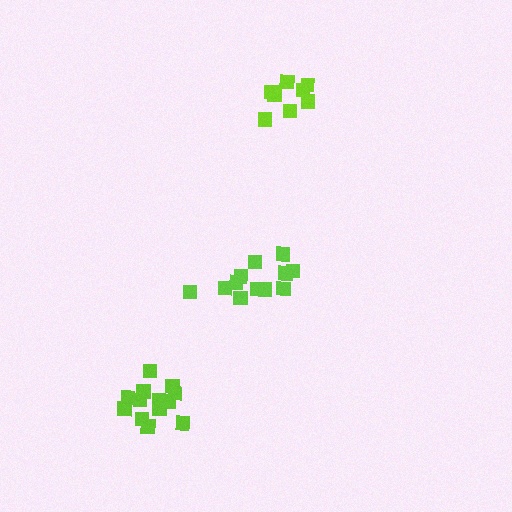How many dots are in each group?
Group 1: 12 dots, Group 2: 8 dots, Group 3: 13 dots (33 total).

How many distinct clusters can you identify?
There are 3 distinct clusters.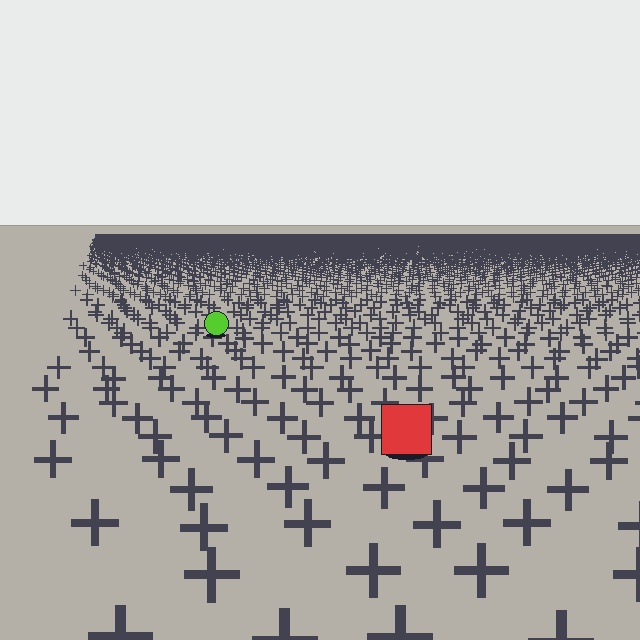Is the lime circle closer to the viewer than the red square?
No. The red square is closer — you can tell from the texture gradient: the ground texture is coarser near it.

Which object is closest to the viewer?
The red square is closest. The texture marks near it are larger and more spread out.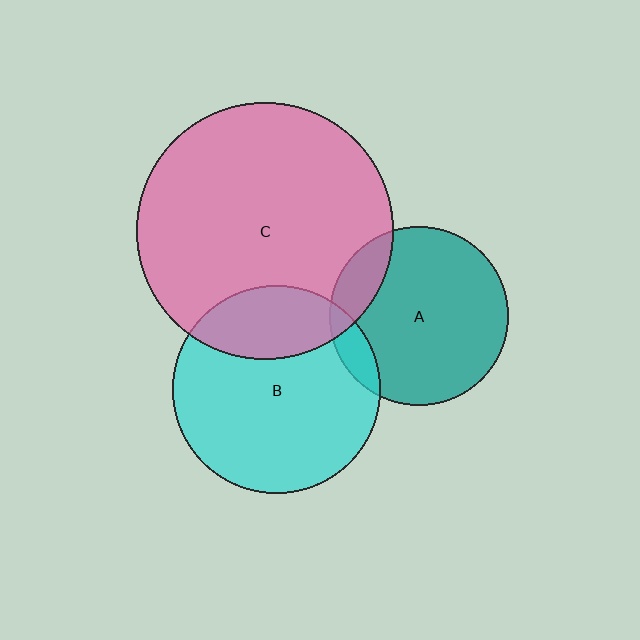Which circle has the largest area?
Circle C (pink).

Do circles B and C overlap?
Yes.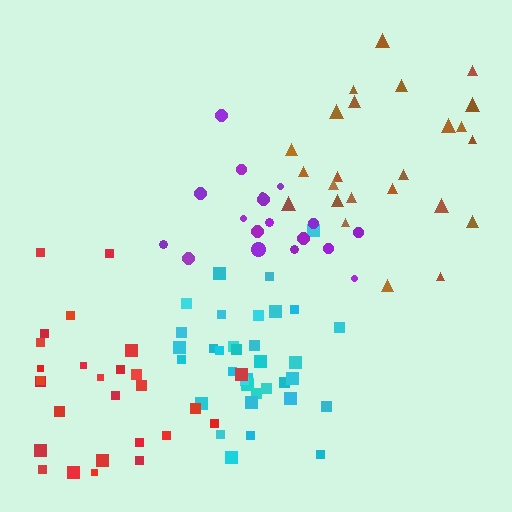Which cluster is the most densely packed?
Cyan.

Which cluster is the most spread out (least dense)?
Brown.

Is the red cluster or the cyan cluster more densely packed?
Cyan.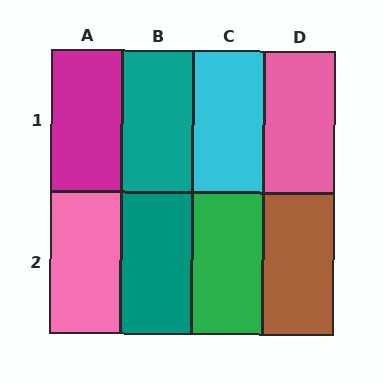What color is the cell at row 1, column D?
Pink.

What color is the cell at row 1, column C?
Cyan.